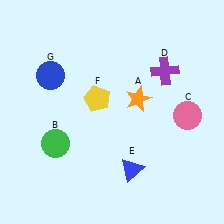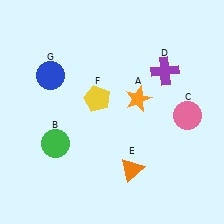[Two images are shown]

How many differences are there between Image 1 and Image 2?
There is 1 difference between the two images.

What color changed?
The triangle (E) changed from blue in Image 1 to orange in Image 2.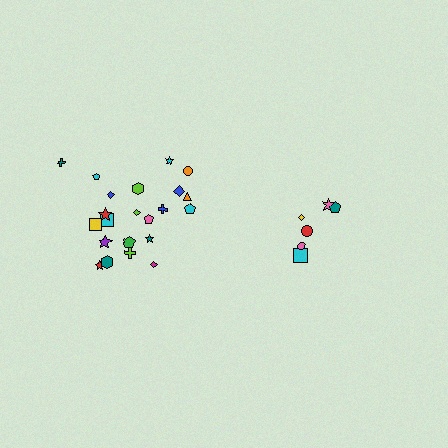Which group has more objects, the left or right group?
The left group.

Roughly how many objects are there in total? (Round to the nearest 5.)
Roughly 30 objects in total.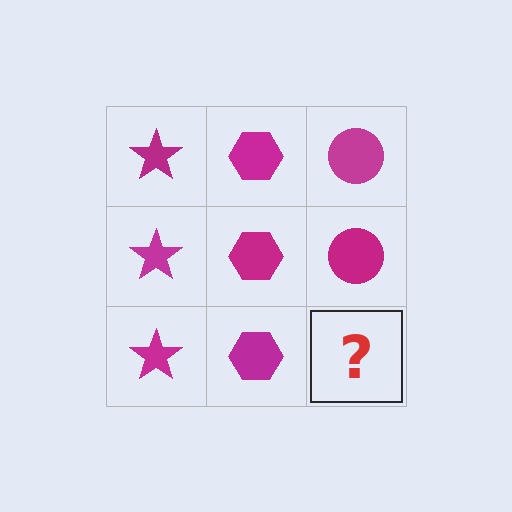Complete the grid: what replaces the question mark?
The question mark should be replaced with a magenta circle.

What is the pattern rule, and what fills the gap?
The rule is that each column has a consistent shape. The gap should be filled with a magenta circle.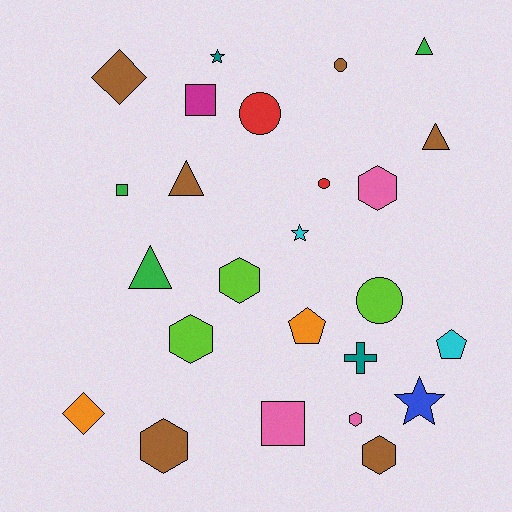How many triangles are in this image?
There are 4 triangles.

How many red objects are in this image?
There are 2 red objects.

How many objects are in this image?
There are 25 objects.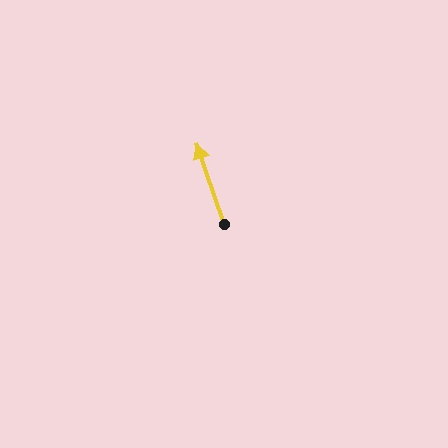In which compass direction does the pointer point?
North.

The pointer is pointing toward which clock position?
Roughly 11 o'clock.